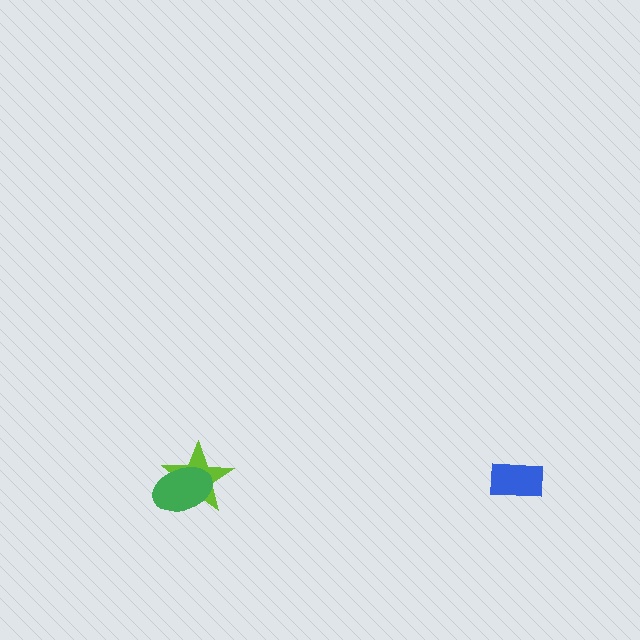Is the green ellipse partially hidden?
No, no other shape covers it.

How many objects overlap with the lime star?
1 object overlaps with the lime star.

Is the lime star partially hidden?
Yes, it is partially covered by another shape.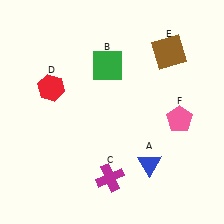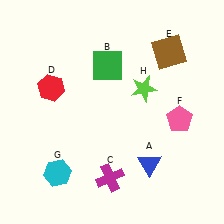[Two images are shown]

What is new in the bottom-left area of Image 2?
A cyan hexagon (G) was added in the bottom-left area of Image 2.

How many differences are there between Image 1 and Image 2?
There are 2 differences between the two images.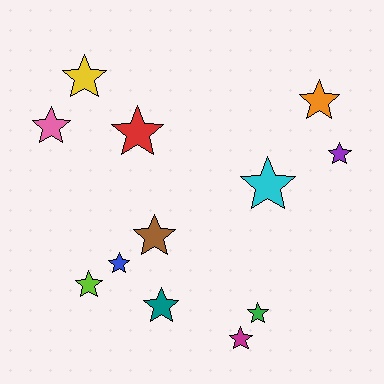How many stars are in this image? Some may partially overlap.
There are 12 stars.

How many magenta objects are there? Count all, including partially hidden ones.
There is 1 magenta object.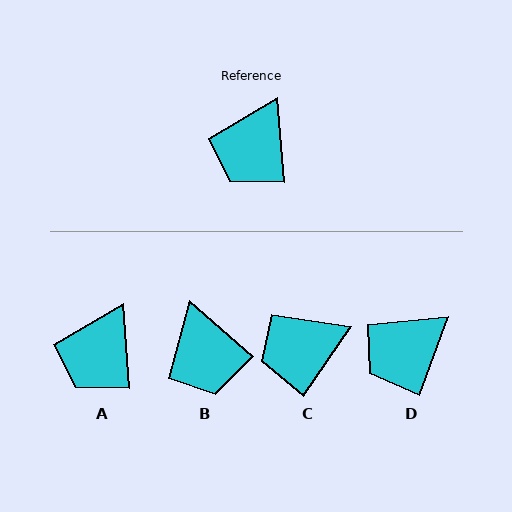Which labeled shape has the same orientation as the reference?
A.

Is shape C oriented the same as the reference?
No, it is off by about 39 degrees.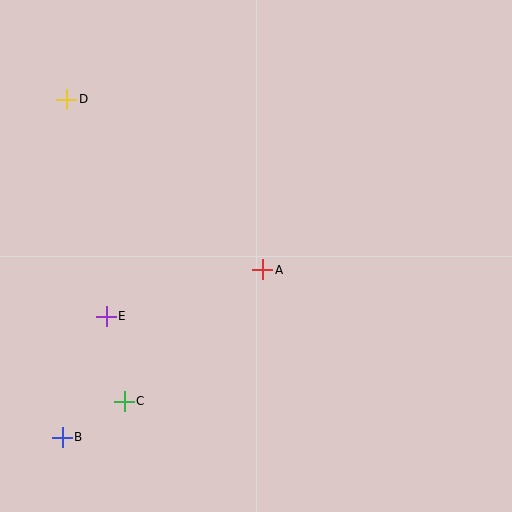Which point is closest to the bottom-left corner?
Point B is closest to the bottom-left corner.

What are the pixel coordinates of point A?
Point A is at (263, 270).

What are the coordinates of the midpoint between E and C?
The midpoint between E and C is at (115, 359).